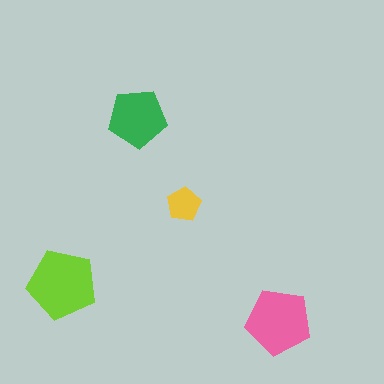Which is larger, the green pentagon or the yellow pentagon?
The green one.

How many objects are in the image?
There are 4 objects in the image.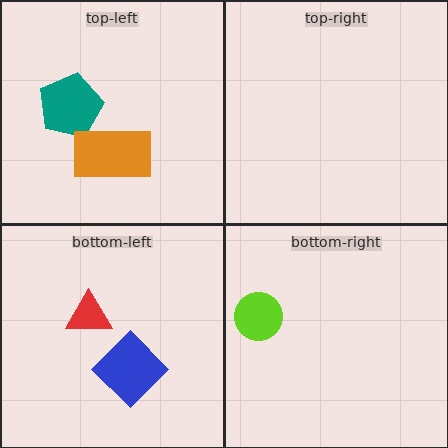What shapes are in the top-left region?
The teal pentagon, the orange rectangle.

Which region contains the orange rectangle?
The top-left region.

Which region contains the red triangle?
The bottom-left region.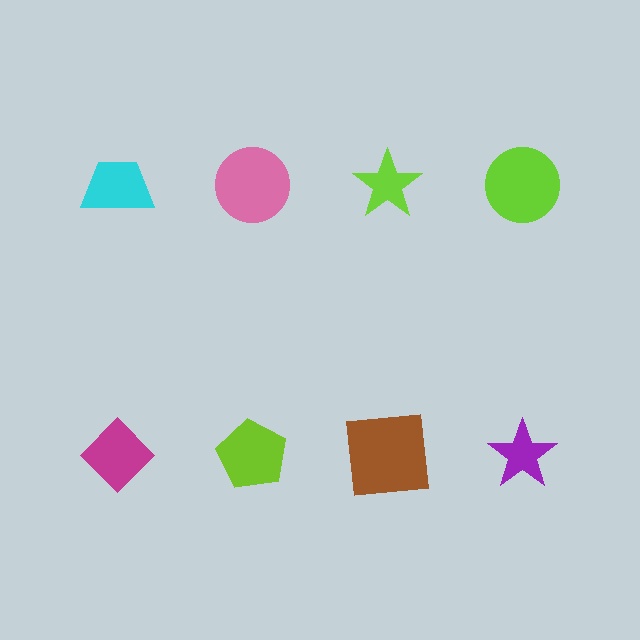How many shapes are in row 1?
4 shapes.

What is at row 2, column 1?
A magenta diamond.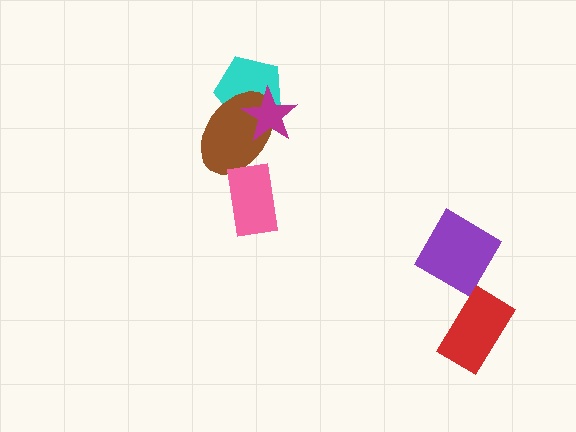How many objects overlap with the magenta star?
2 objects overlap with the magenta star.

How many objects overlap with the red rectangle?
0 objects overlap with the red rectangle.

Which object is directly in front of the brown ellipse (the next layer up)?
The magenta star is directly in front of the brown ellipse.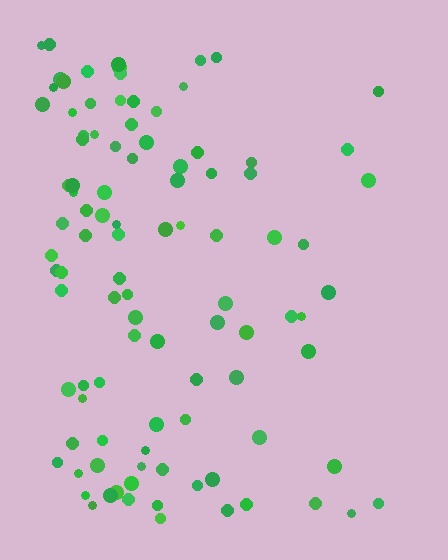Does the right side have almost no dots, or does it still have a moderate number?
Still a moderate number, just noticeably fewer than the left.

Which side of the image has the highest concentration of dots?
The left.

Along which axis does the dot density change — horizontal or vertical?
Horizontal.